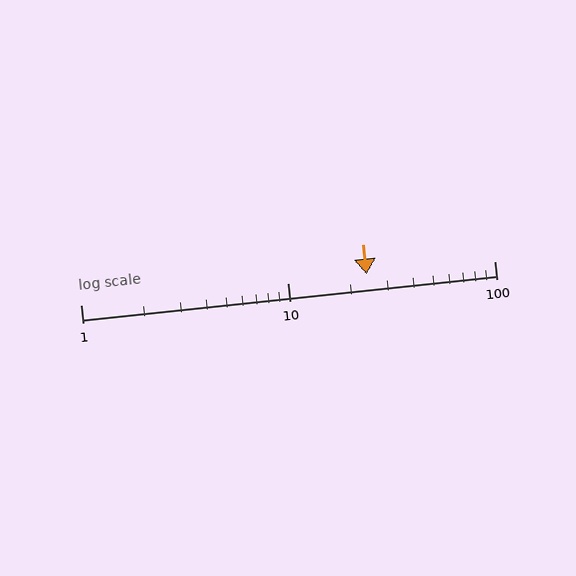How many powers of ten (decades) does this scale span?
The scale spans 2 decades, from 1 to 100.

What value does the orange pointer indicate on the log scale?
The pointer indicates approximately 24.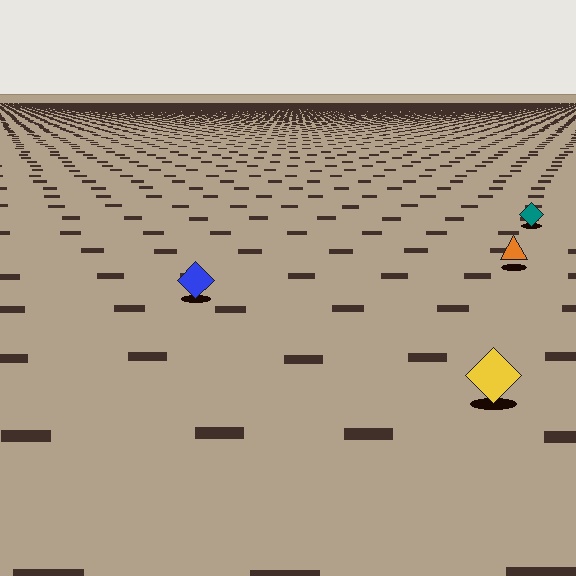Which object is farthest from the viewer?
The teal diamond is farthest from the viewer. It appears smaller and the ground texture around it is denser.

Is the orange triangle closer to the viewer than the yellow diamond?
No. The yellow diamond is closer — you can tell from the texture gradient: the ground texture is coarser near it.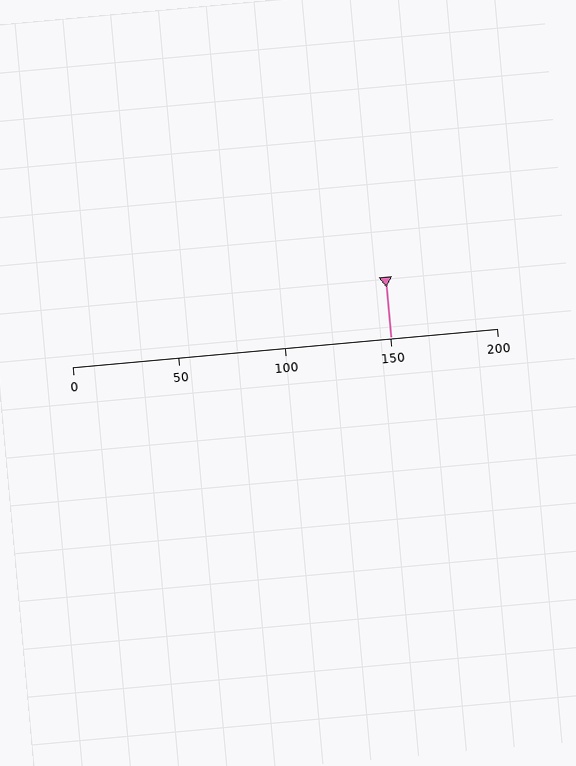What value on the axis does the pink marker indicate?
The marker indicates approximately 150.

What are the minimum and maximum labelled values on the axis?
The axis runs from 0 to 200.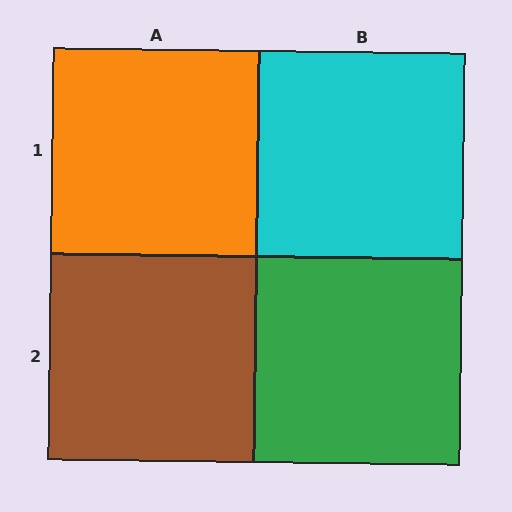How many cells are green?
1 cell is green.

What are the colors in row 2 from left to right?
Brown, green.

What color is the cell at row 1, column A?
Orange.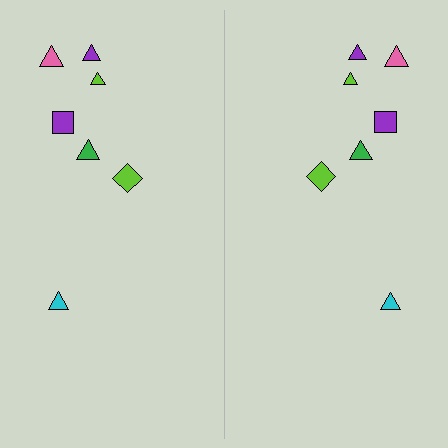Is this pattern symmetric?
Yes, this pattern has bilateral (reflection) symmetry.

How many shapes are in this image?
There are 14 shapes in this image.